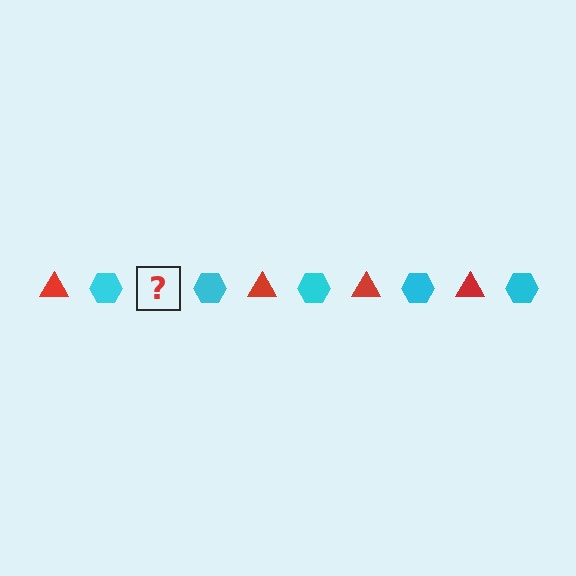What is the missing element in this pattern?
The missing element is a red triangle.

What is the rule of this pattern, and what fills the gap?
The rule is that the pattern alternates between red triangle and cyan hexagon. The gap should be filled with a red triangle.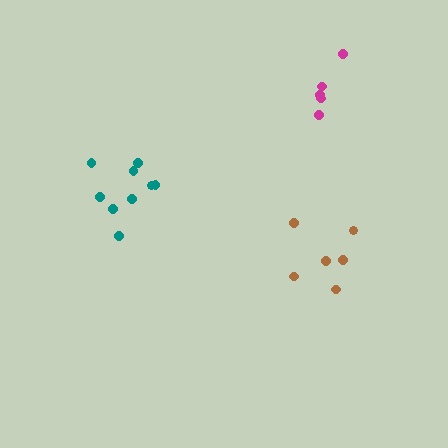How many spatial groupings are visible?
There are 3 spatial groupings.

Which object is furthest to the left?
The teal cluster is leftmost.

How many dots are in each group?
Group 1: 5 dots, Group 2: 9 dots, Group 3: 6 dots (20 total).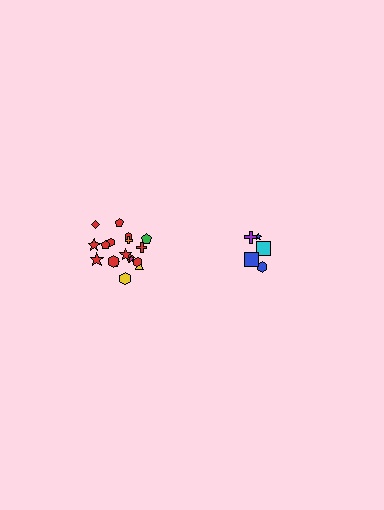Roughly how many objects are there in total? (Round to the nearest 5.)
Roughly 25 objects in total.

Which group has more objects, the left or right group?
The left group.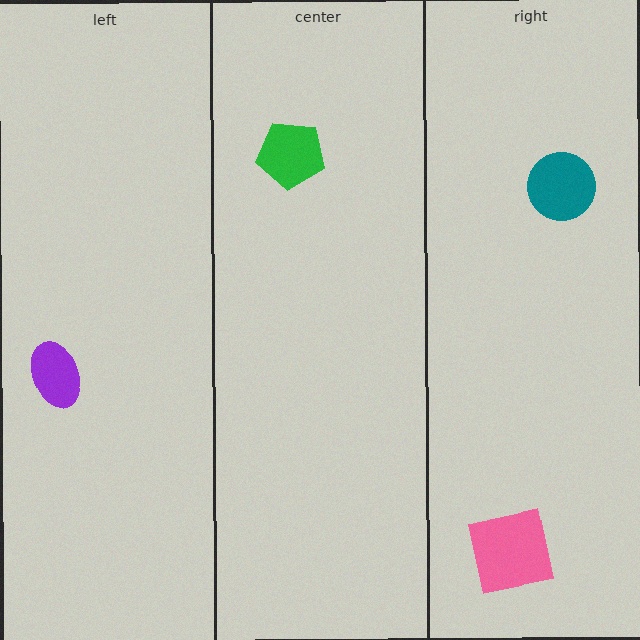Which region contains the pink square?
The right region.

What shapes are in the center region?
The green pentagon.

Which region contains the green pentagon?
The center region.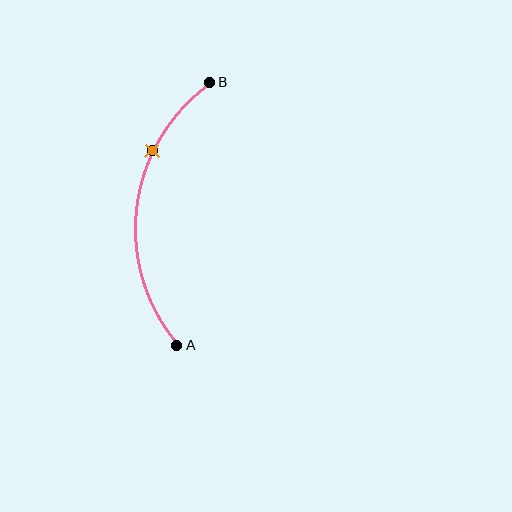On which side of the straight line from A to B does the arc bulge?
The arc bulges to the left of the straight line connecting A and B.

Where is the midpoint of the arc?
The arc midpoint is the point on the curve farthest from the straight line joining A and B. It sits to the left of that line.